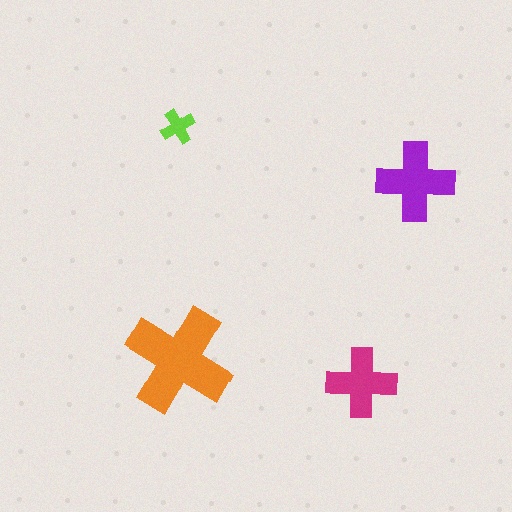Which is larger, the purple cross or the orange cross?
The orange one.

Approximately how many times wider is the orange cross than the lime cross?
About 3 times wider.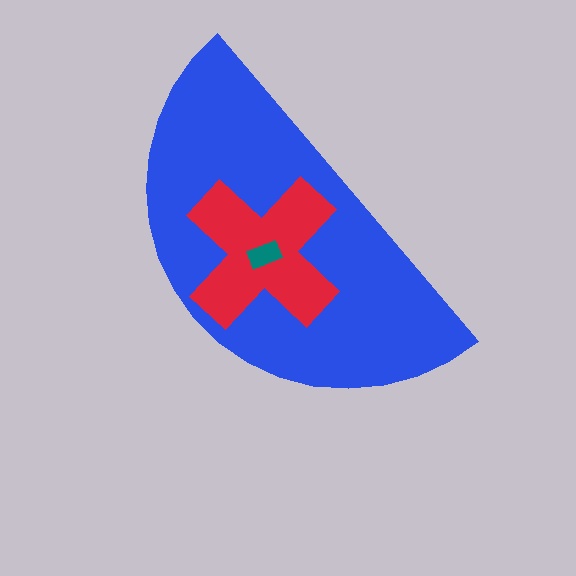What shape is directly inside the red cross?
The teal rectangle.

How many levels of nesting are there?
3.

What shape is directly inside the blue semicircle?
The red cross.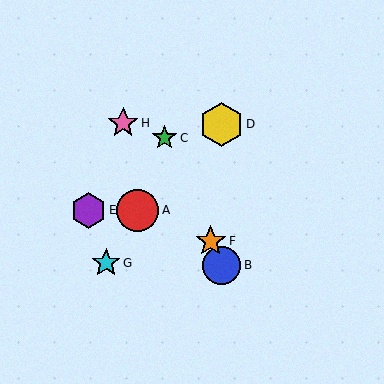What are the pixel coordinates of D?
Object D is at (222, 124).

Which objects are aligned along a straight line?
Objects B, C, F are aligned along a straight line.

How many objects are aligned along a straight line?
3 objects (B, C, F) are aligned along a straight line.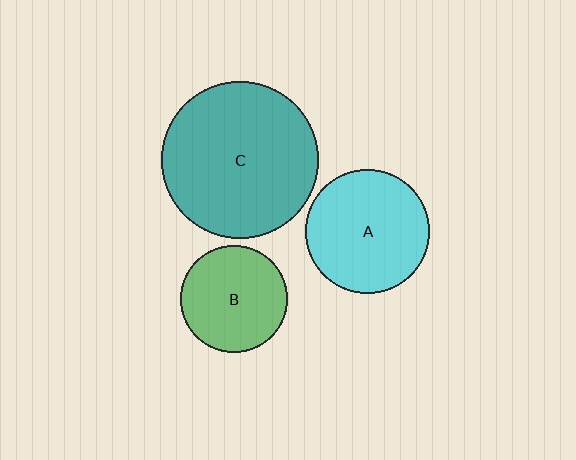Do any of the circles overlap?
No, none of the circles overlap.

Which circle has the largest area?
Circle C (teal).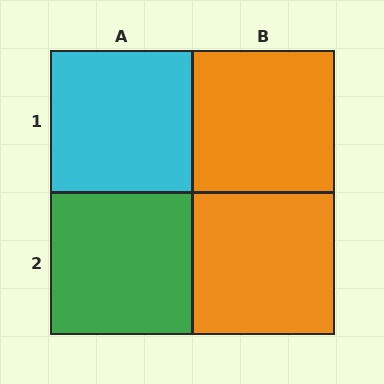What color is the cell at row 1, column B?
Orange.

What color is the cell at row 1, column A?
Cyan.